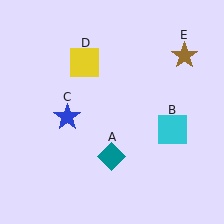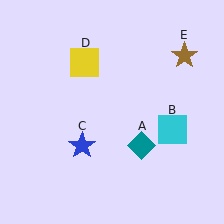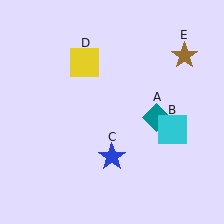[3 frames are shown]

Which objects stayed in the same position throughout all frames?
Cyan square (object B) and yellow square (object D) and brown star (object E) remained stationary.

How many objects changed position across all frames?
2 objects changed position: teal diamond (object A), blue star (object C).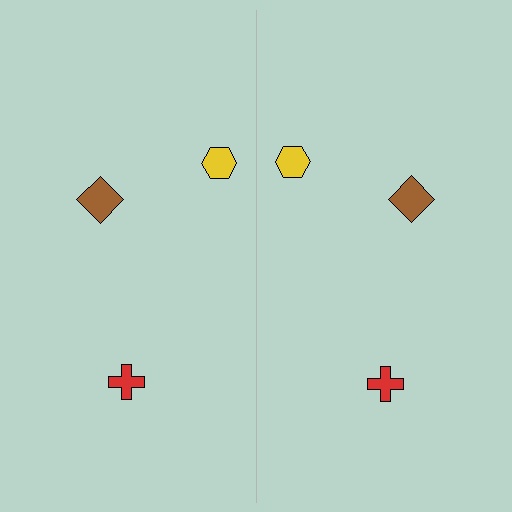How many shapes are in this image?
There are 6 shapes in this image.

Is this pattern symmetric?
Yes, this pattern has bilateral (reflection) symmetry.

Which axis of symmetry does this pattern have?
The pattern has a vertical axis of symmetry running through the center of the image.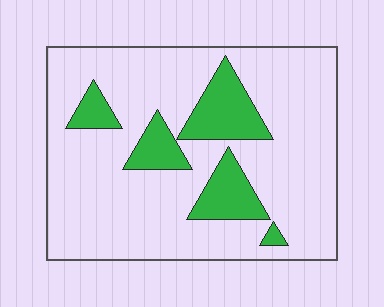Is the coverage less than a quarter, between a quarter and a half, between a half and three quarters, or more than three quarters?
Less than a quarter.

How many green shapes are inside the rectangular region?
5.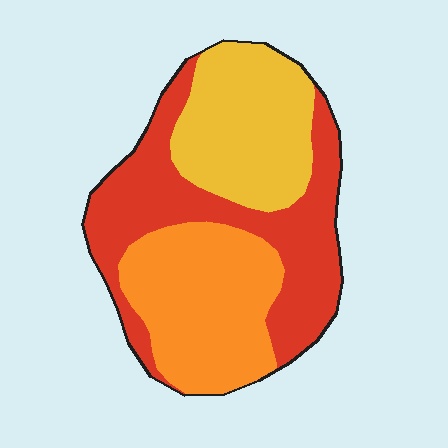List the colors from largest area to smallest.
From largest to smallest: red, orange, yellow.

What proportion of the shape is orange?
Orange takes up about one third (1/3) of the shape.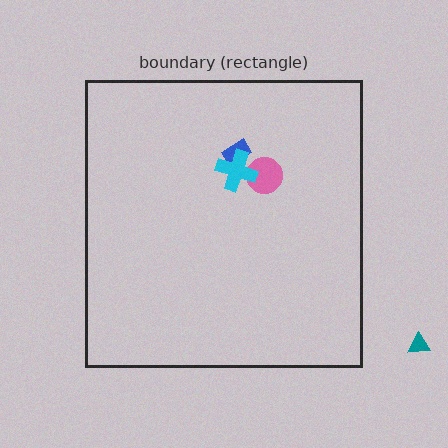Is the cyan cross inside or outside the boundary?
Inside.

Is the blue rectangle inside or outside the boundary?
Inside.